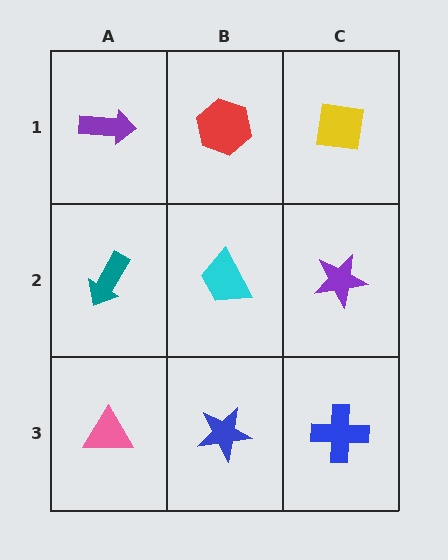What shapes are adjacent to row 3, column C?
A purple star (row 2, column C), a blue star (row 3, column B).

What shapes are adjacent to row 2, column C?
A yellow square (row 1, column C), a blue cross (row 3, column C), a cyan trapezoid (row 2, column B).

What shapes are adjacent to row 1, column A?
A teal arrow (row 2, column A), a red hexagon (row 1, column B).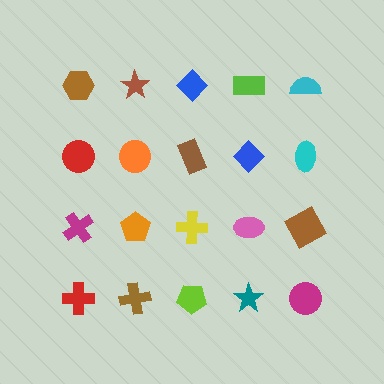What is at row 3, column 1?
A magenta cross.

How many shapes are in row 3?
5 shapes.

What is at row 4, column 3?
A lime pentagon.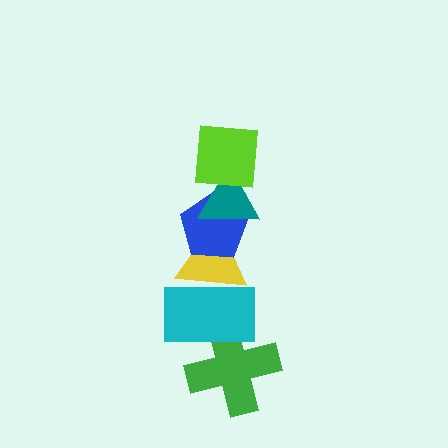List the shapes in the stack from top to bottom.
From top to bottom: the lime square, the teal triangle, the blue pentagon, the yellow triangle, the cyan rectangle, the green cross.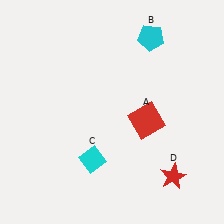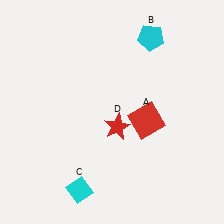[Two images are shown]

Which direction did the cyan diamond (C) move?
The cyan diamond (C) moved down.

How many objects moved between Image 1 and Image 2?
2 objects moved between the two images.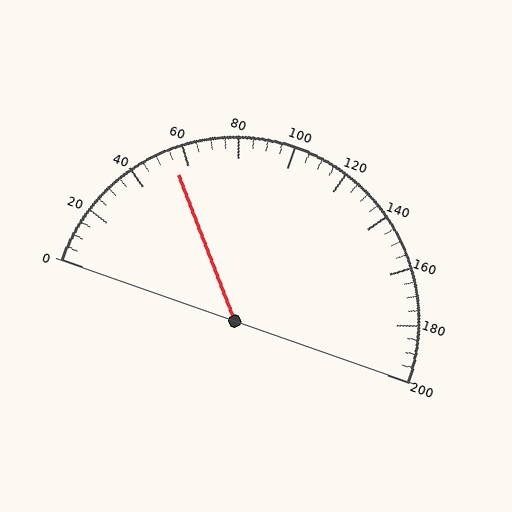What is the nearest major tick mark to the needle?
The nearest major tick mark is 60.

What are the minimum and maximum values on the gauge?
The gauge ranges from 0 to 200.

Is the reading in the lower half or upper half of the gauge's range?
The reading is in the lower half of the range (0 to 200).